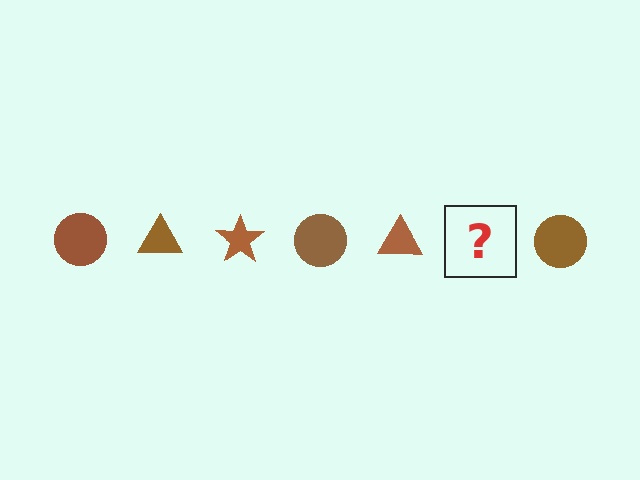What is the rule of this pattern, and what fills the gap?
The rule is that the pattern cycles through circle, triangle, star shapes in brown. The gap should be filled with a brown star.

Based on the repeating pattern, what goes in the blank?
The blank should be a brown star.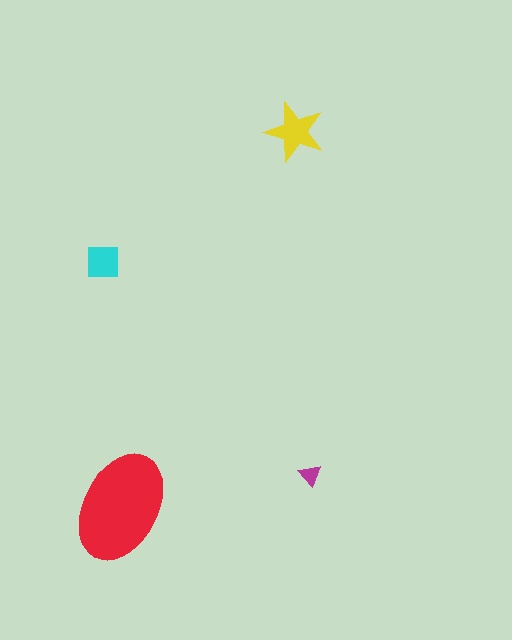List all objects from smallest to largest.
The magenta triangle, the cyan square, the yellow star, the red ellipse.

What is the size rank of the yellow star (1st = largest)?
2nd.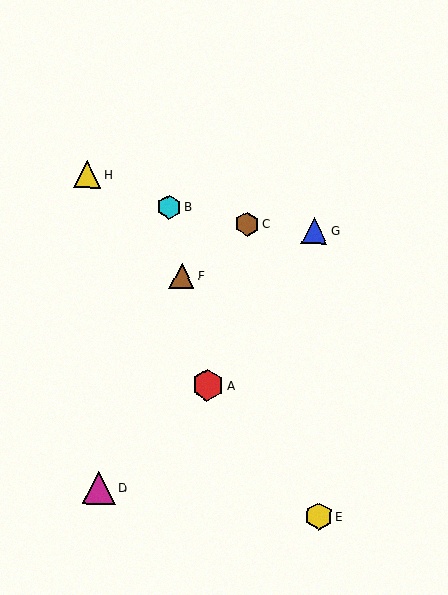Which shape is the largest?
The magenta triangle (labeled D) is the largest.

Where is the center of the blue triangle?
The center of the blue triangle is at (315, 231).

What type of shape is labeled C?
Shape C is a brown hexagon.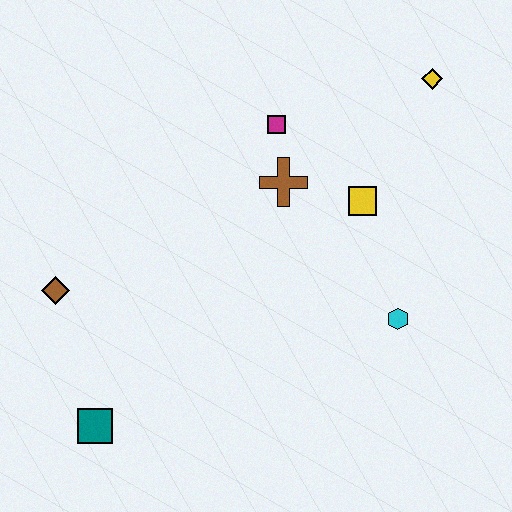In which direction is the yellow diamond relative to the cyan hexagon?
The yellow diamond is above the cyan hexagon.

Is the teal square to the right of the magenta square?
No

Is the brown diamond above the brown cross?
No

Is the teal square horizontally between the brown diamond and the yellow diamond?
Yes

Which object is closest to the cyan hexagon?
The yellow square is closest to the cyan hexagon.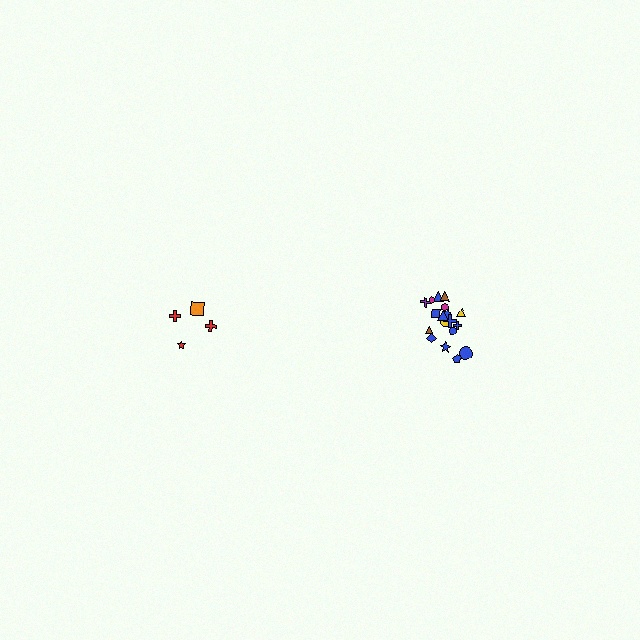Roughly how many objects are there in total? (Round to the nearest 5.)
Roughly 20 objects in total.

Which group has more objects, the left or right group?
The right group.